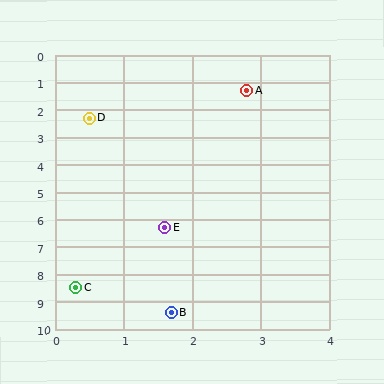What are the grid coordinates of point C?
Point C is at approximately (0.3, 8.5).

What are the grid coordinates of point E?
Point E is at approximately (1.6, 6.3).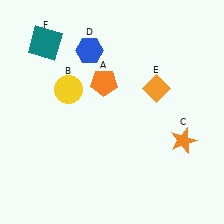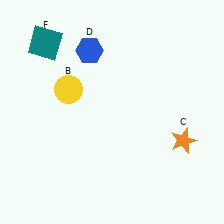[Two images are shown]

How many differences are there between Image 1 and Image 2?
There are 2 differences between the two images.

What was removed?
The orange pentagon (A), the orange diamond (E) were removed in Image 2.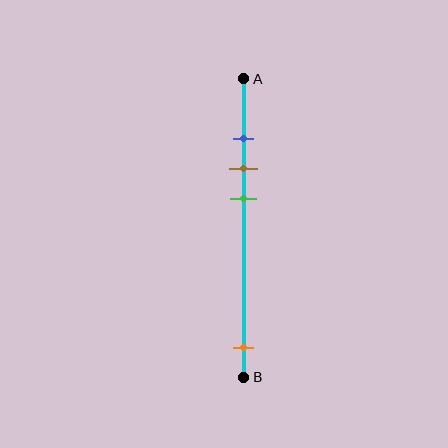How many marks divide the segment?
There are 4 marks dividing the segment.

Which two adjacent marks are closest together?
The blue and brown marks are the closest adjacent pair.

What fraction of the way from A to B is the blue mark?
The blue mark is approximately 20% (0.2) of the way from A to B.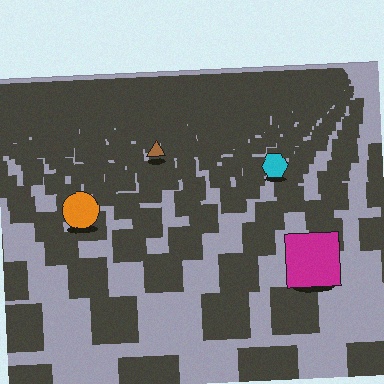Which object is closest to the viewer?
The magenta square is closest. The texture marks near it are larger and more spread out.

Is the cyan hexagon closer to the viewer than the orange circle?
No. The orange circle is closer — you can tell from the texture gradient: the ground texture is coarser near it.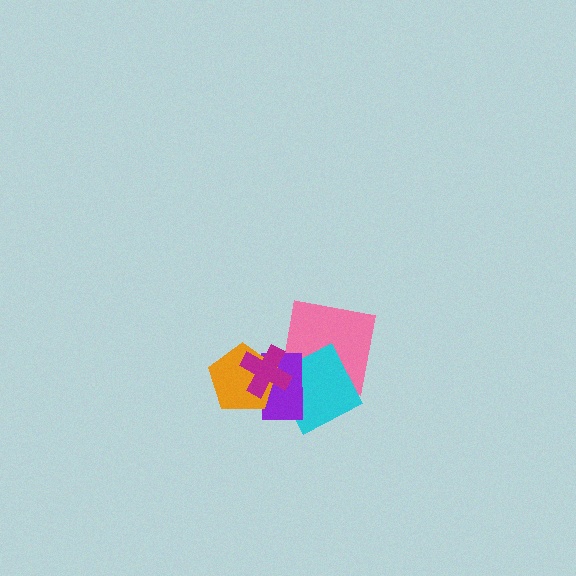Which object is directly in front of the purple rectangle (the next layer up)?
The orange pentagon is directly in front of the purple rectangle.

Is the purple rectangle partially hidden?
Yes, it is partially covered by another shape.